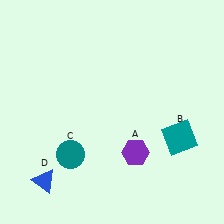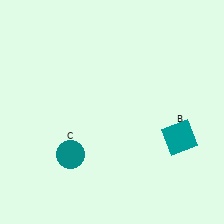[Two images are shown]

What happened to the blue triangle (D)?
The blue triangle (D) was removed in Image 2. It was in the bottom-left area of Image 1.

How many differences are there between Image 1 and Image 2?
There are 2 differences between the two images.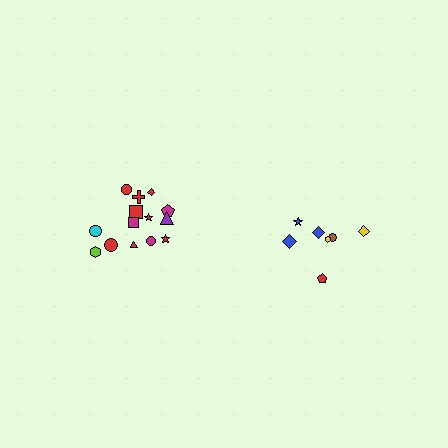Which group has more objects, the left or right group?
The left group.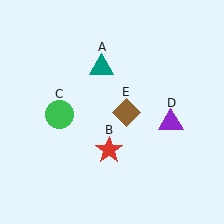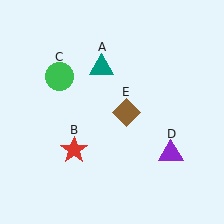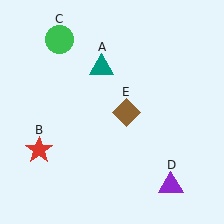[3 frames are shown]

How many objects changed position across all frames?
3 objects changed position: red star (object B), green circle (object C), purple triangle (object D).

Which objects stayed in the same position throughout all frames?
Teal triangle (object A) and brown diamond (object E) remained stationary.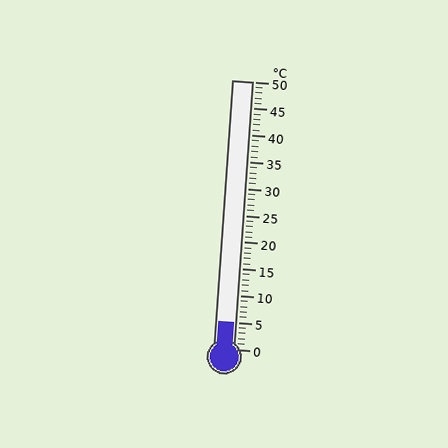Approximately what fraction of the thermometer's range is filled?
The thermometer is filled to approximately 10% of its range.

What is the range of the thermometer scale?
The thermometer scale ranges from 0°C to 50°C.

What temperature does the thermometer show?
The thermometer shows approximately 5°C.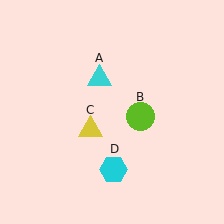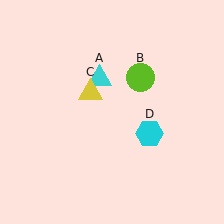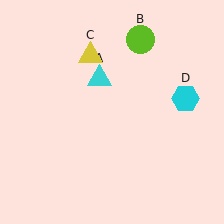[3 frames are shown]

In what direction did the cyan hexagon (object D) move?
The cyan hexagon (object D) moved up and to the right.